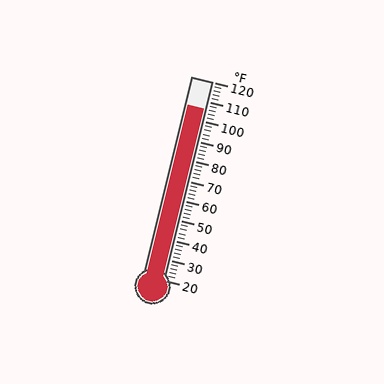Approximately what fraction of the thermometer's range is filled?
The thermometer is filled to approximately 85% of its range.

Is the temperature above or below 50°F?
The temperature is above 50°F.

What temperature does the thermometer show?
The thermometer shows approximately 106°F.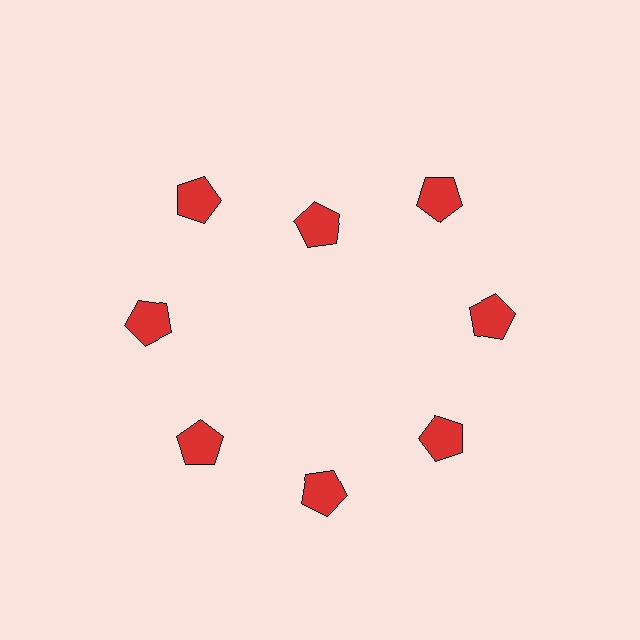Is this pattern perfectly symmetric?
No. The 8 red pentagons are arranged in a ring, but one element near the 12 o'clock position is pulled inward toward the center, breaking the 8-fold rotational symmetry.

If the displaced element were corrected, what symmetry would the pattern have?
It would have 8-fold rotational symmetry — the pattern would map onto itself every 45 degrees.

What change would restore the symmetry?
The symmetry would be restored by moving it outward, back onto the ring so that all 8 pentagons sit at equal angles and equal distance from the center.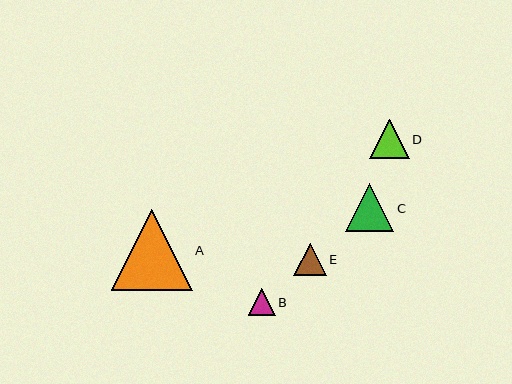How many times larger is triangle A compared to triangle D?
Triangle A is approximately 2.0 times the size of triangle D.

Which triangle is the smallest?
Triangle B is the smallest with a size of approximately 27 pixels.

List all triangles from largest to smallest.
From largest to smallest: A, C, D, E, B.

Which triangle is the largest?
Triangle A is the largest with a size of approximately 81 pixels.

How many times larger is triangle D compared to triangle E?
Triangle D is approximately 1.2 times the size of triangle E.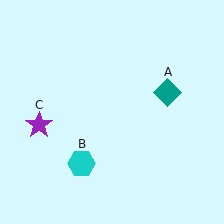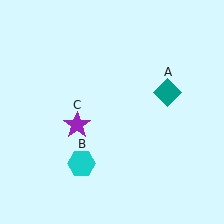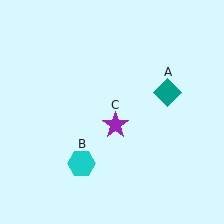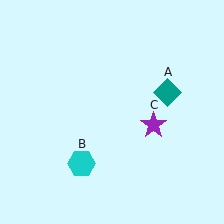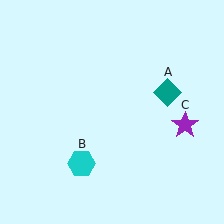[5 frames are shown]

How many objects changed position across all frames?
1 object changed position: purple star (object C).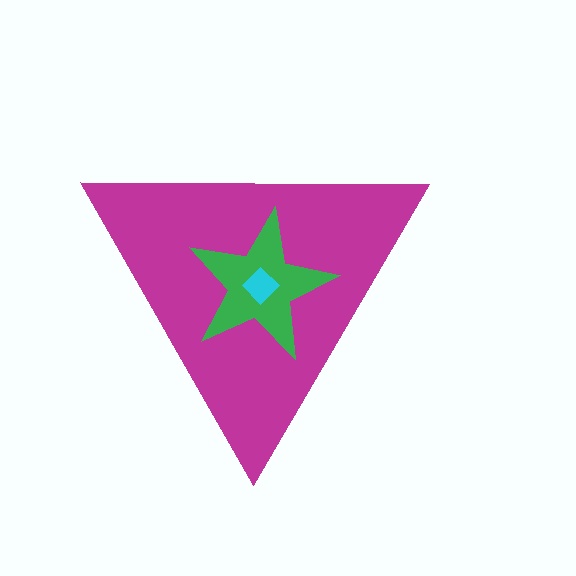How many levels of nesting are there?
3.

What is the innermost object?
The cyan diamond.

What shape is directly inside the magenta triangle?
The green star.